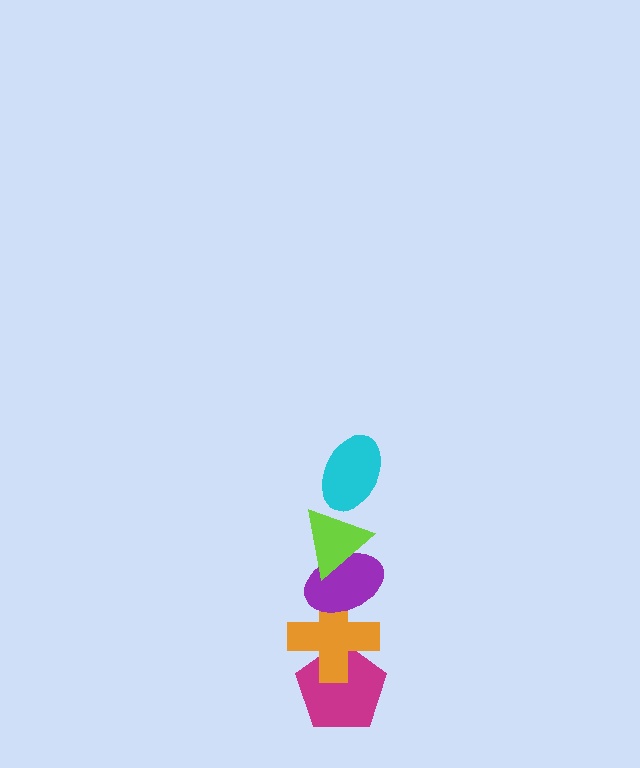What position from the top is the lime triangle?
The lime triangle is 2nd from the top.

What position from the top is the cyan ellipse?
The cyan ellipse is 1st from the top.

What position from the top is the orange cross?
The orange cross is 4th from the top.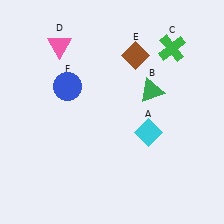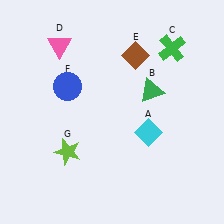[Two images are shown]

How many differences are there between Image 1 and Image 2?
There is 1 difference between the two images.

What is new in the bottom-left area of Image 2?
A lime star (G) was added in the bottom-left area of Image 2.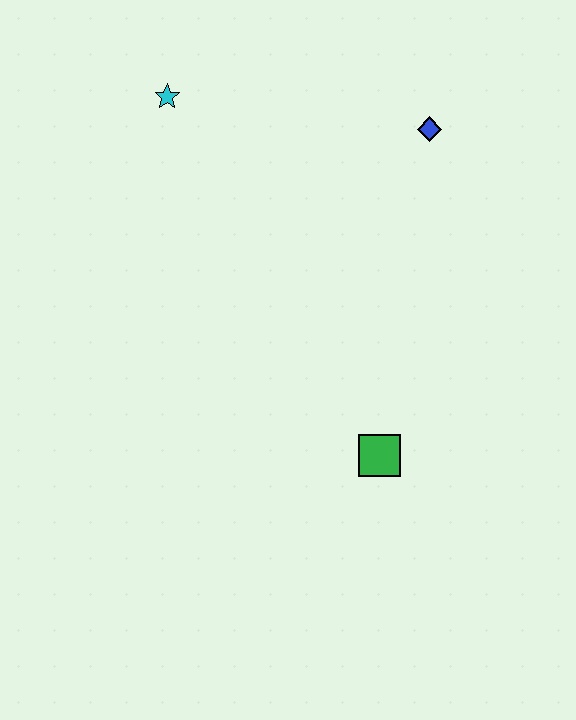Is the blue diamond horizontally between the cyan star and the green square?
No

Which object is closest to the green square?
The blue diamond is closest to the green square.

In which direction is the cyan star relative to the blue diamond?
The cyan star is to the left of the blue diamond.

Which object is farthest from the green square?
The cyan star is farthest from the green square.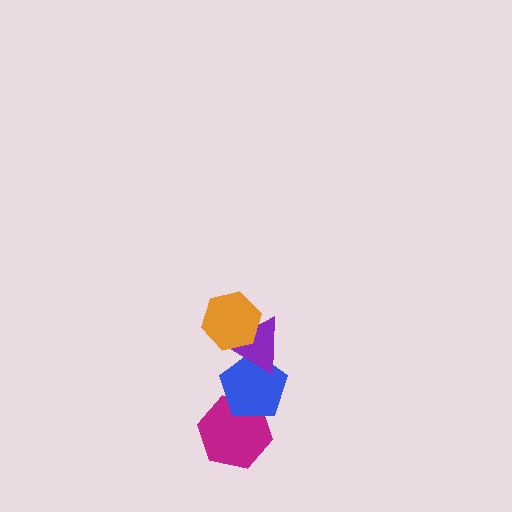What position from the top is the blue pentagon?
The blue pentagon is 3rd from the top.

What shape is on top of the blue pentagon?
The purple triangle is on top of the blue pentagon.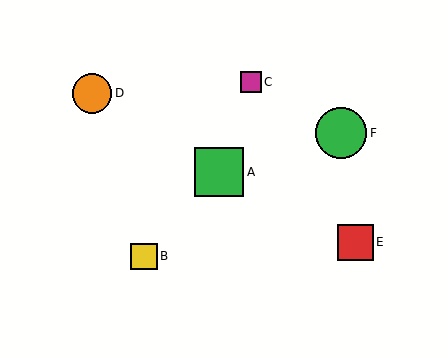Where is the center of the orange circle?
The center of the orange circle is at (92, 93).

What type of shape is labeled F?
Shape F is a green circle.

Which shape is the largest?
The green circle (labeled F) is the largest.